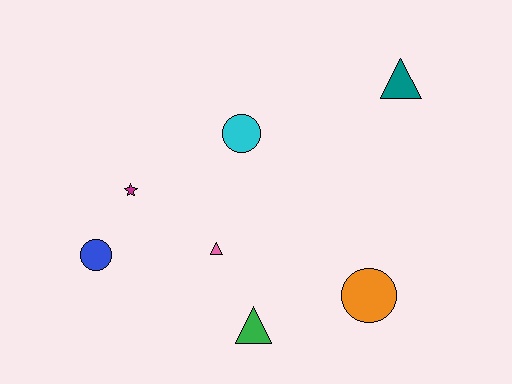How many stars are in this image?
There is 1 star.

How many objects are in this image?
There are 7 objects.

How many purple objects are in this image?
There are no purple objects.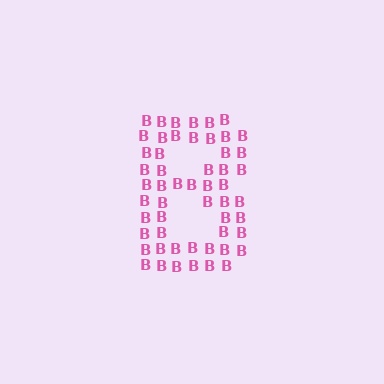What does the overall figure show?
The overall figure shows the letter B.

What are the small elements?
The small elements are letter B's.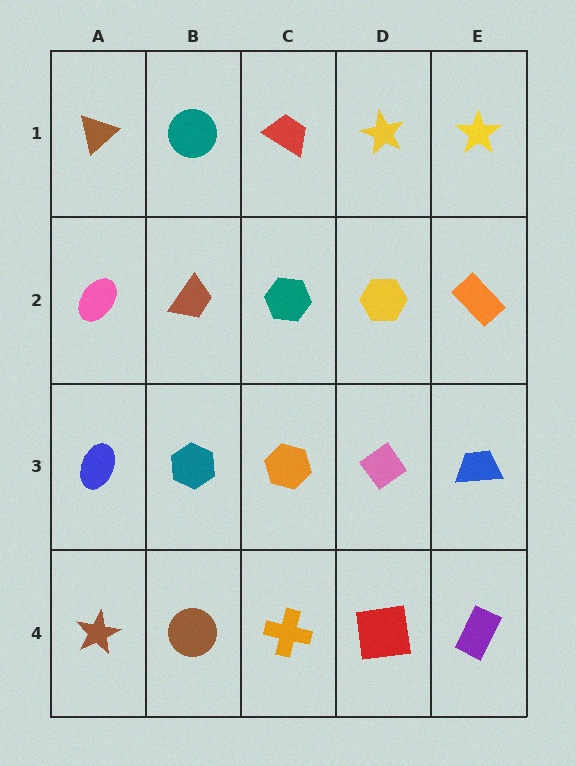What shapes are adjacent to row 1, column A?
A pink ellipse (row 2, column A), a teal circle (row 1, column B).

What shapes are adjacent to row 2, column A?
A brown triangle (row 1, column A), a blue ellipse (row 3, column A), a brown trapezoid (row 2, column B).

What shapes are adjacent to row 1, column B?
A brown trapezoid (row 2, column B), a brown triangle (row 1, column A), a red trapezoid (row 1, column C).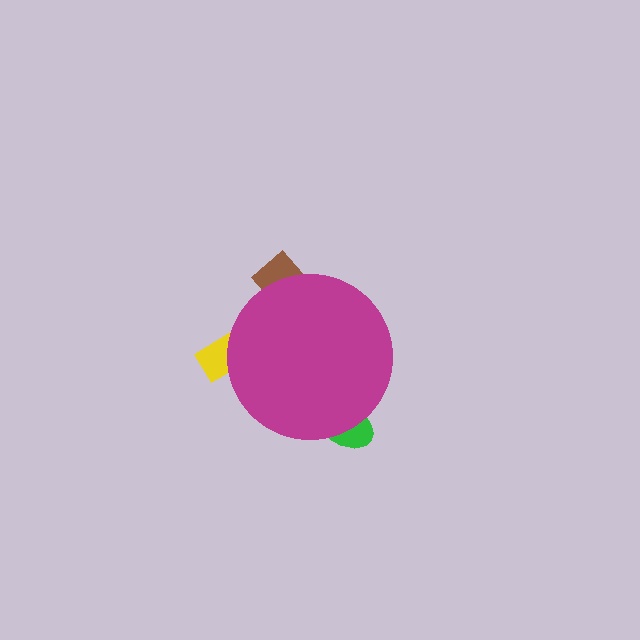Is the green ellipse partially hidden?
Yes, the green ellipse is partially hidden behind the magenta circle.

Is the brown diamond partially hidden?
Yes, the brown diamond is partially hidden behind the magenta circle.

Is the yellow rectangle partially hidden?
Yes, the yellow rectangle is partially hidden behind the magenta circle.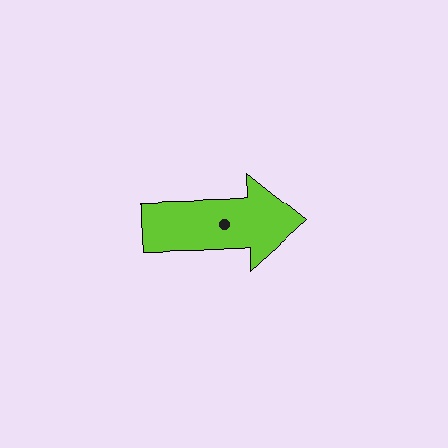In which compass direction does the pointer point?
East.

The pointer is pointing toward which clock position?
Roughly 3 o'clock.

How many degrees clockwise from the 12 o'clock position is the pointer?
Approximately 89 degrees.